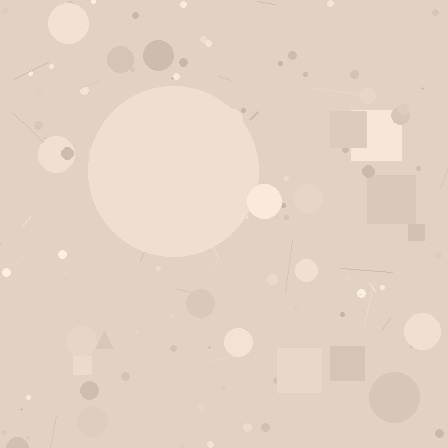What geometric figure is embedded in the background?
A circle is embedded in the background.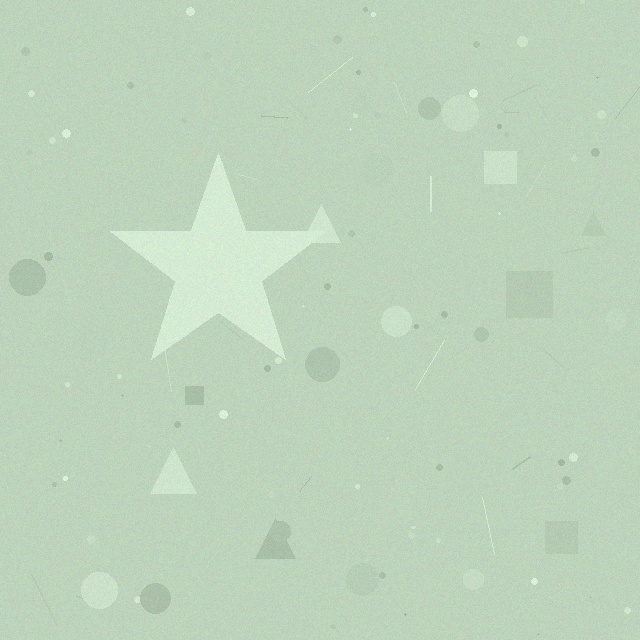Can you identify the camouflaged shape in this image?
The camouflaged shape is a star.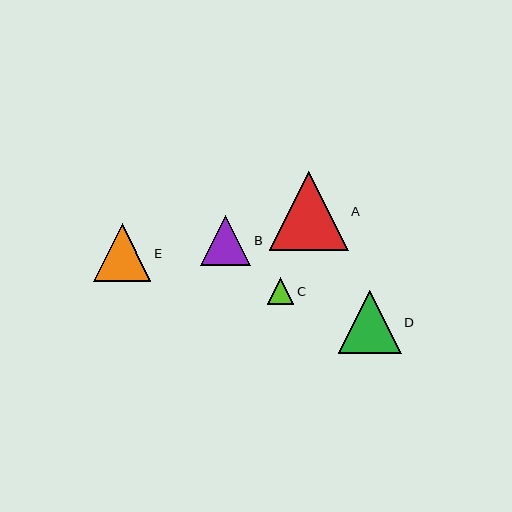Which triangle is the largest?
Triangle A is the largest with a size of approximately 79 pixels.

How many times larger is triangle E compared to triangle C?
Triangle E is approximately 2.2 times the size of triangle C.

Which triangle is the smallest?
Triangle C is the smallest with a size of approximately 26 pixels.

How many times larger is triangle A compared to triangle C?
Triangle A is approximately 3.0 times the size of triangle C.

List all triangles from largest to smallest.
From largest to smallest: A, D, E, B, C.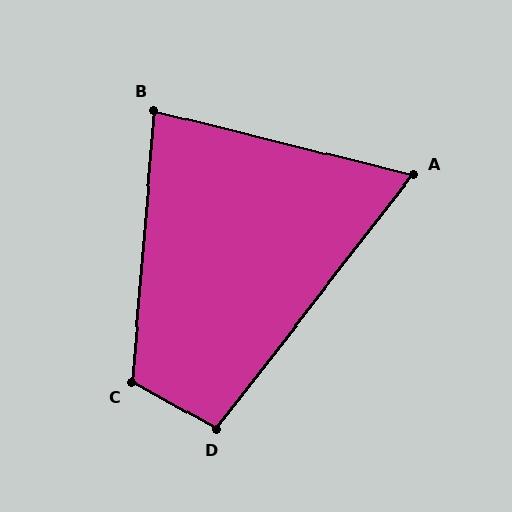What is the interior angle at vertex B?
Approximately 81 degrees (acute).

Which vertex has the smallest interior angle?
A, at approximately 66 degrees.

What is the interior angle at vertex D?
Approximately 99 degrees (obtuse).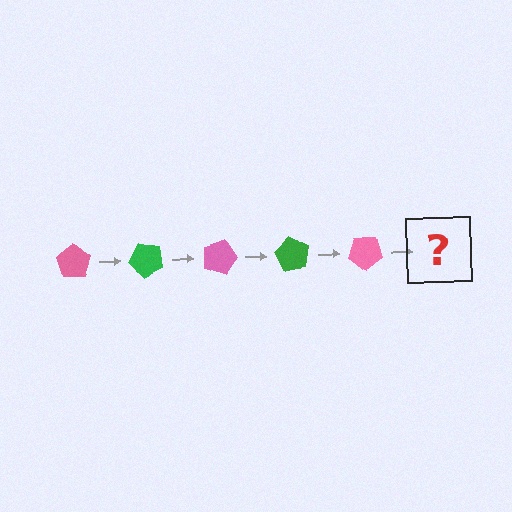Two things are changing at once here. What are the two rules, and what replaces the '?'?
The two rules are that it rotates 45 degrees each step and the color cycles through pink and green. The '?' should be a green pentagon, rotated 225 degrees from the start.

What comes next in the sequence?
The next element should be a green pentagon, rotated 225 degrees from the start.